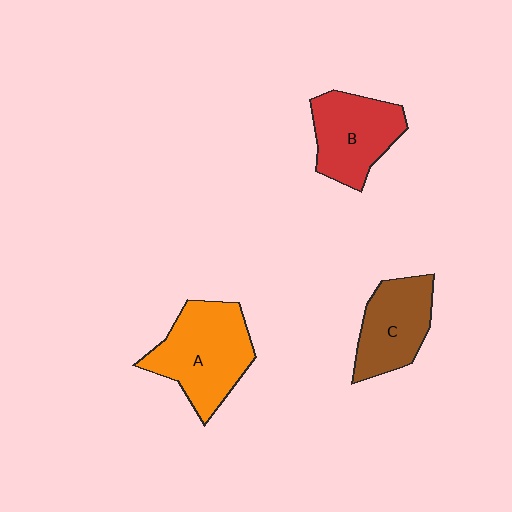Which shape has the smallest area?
Shape C (brown).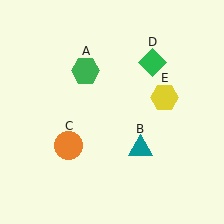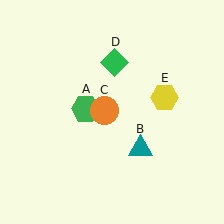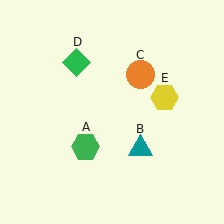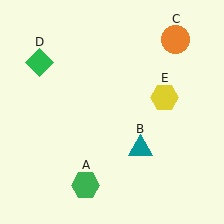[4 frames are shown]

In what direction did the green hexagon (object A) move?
The green hexagon (object A) moved down.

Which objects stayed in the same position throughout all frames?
Teal triangle (object B) and yellow hexagon (object E) remained stationary.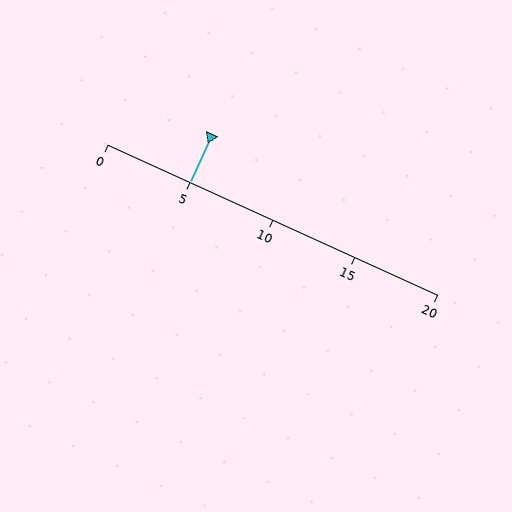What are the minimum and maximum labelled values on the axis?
The axis runs from 0 to 20.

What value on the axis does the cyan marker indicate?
The marker indicates approximately 5.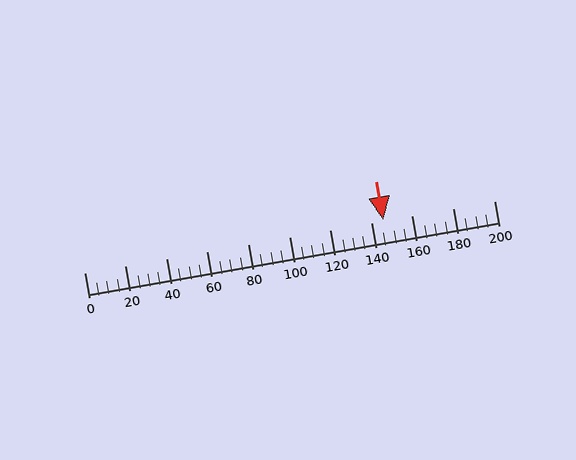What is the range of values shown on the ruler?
The ruler shows values from 0 to 200.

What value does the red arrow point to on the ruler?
The red arrow points to approximately 146.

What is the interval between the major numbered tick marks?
The major tick marks are spaced 20 units apart.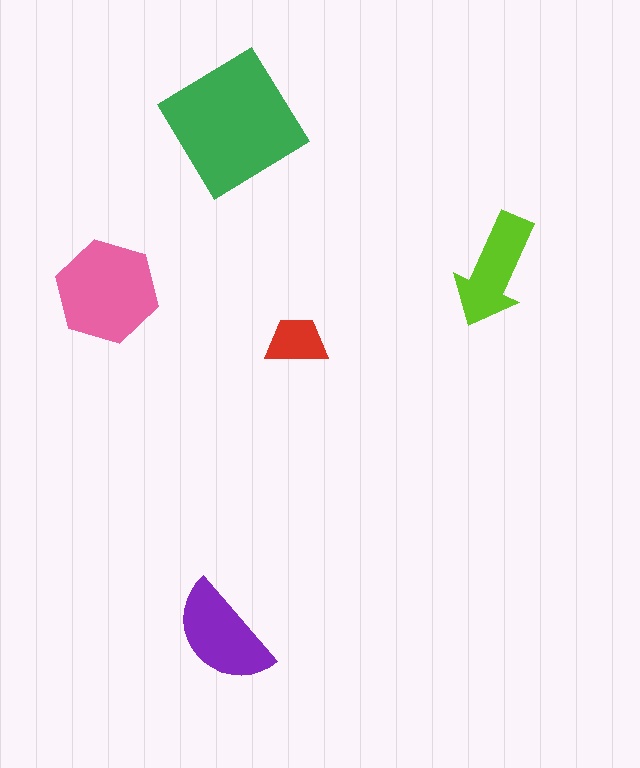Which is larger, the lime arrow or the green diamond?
The green diamond.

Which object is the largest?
The green diamond.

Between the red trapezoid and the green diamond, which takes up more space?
The green diamond.